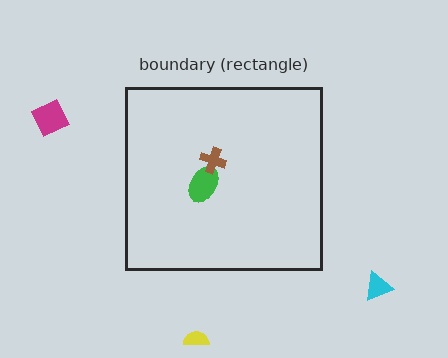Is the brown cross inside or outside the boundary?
Inside.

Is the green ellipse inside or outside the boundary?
Inside.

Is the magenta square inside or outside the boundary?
Outside.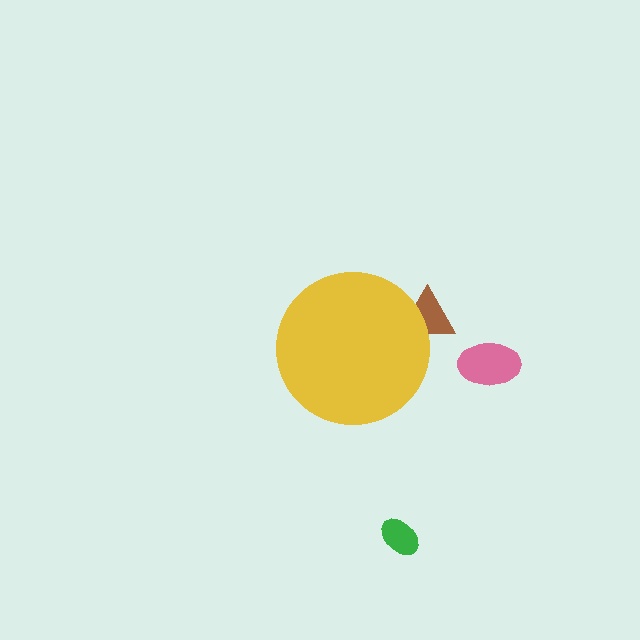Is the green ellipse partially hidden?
No, the green ellipse is fully visible.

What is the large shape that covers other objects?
A yellow circle.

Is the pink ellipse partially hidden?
No, the pink ellipse is fully visible.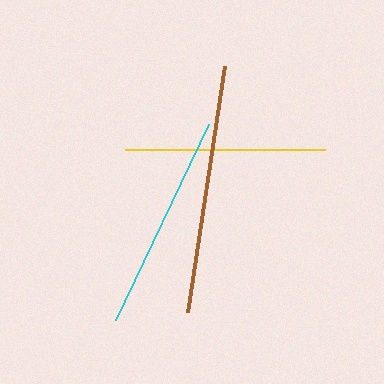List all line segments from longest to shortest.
From longest to shortest: brown, cyan, yellow.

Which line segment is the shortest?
The yellow line is the shortest at approximately 200 pixels.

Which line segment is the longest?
The brown line is the longest at approximately 250 pixels.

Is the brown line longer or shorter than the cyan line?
The brown line is longer than the cyan line.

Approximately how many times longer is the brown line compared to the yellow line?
The brown line is approximately 1.2 times the length of the yellow line.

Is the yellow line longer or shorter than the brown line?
The brown line is longer than the yellow line.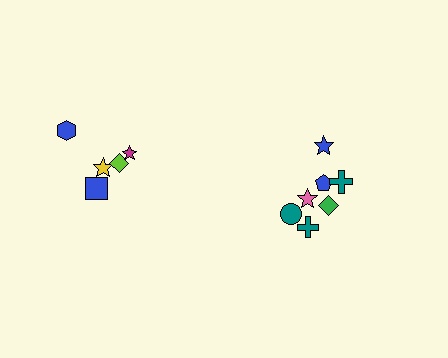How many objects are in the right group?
There are 7 objects.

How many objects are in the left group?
There are 5 objects.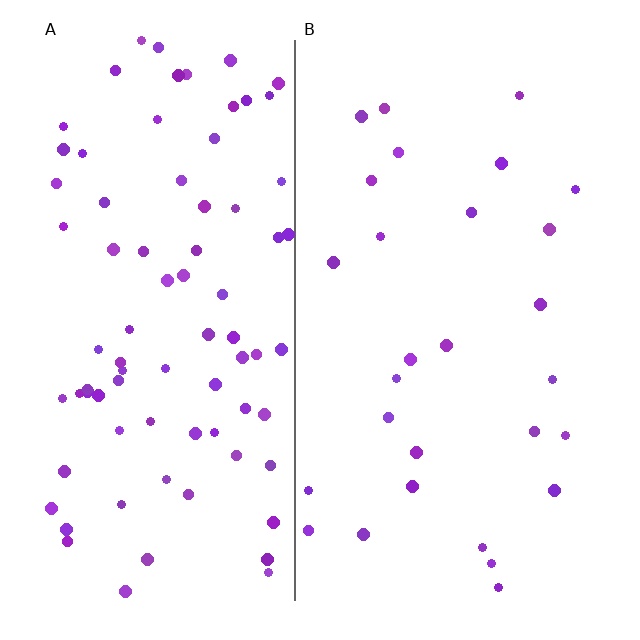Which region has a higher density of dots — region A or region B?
A (the left).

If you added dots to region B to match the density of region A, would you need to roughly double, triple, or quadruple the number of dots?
Approximately triple.